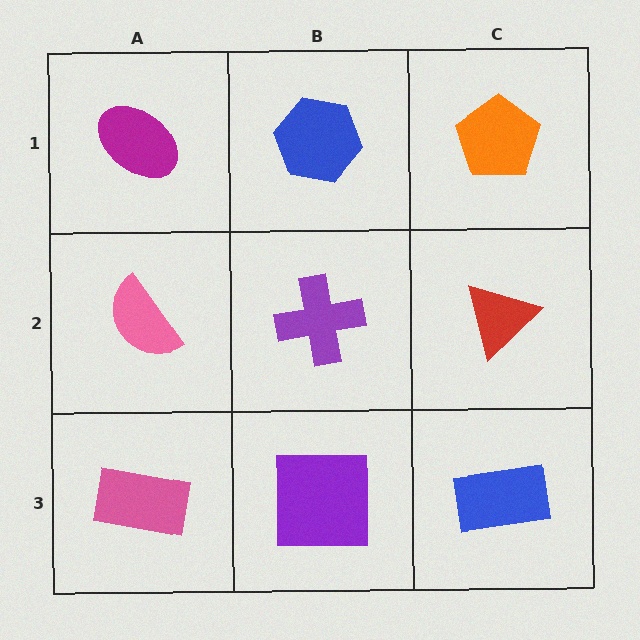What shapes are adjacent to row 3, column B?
A purple cross (row 2, column B), a pink rectangle (row 3, column A), a blue rectangle (row 3, column C).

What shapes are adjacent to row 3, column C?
A red triangle (row 2, column C), a purple square (row 3, column B).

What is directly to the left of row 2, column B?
A pink semicircle.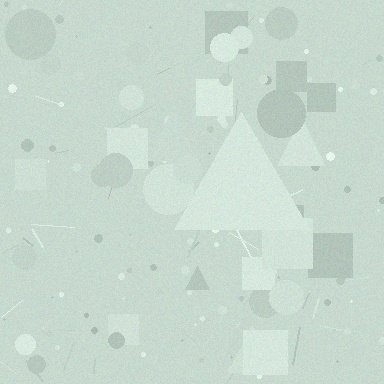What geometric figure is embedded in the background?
A triangle is embedded in the background.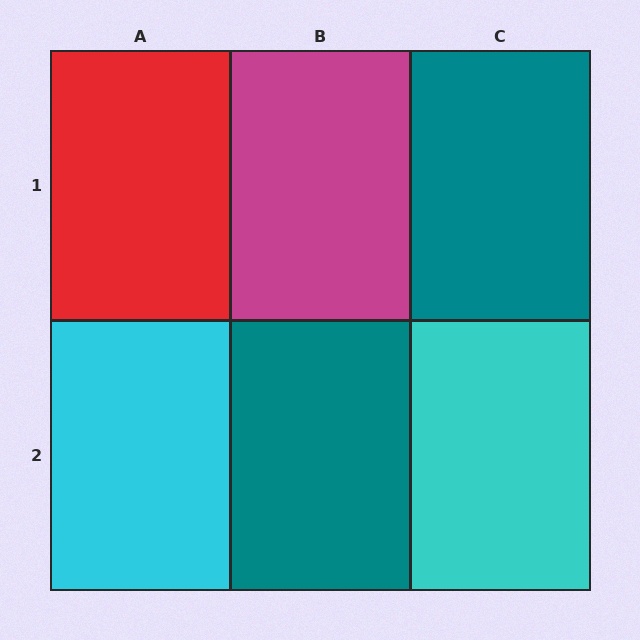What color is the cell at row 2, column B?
Teal.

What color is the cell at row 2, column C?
Cyan.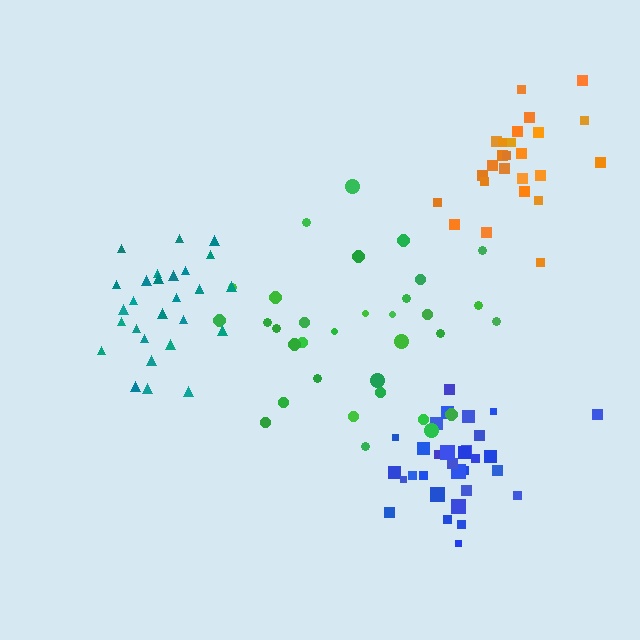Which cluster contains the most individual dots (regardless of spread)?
Green (33).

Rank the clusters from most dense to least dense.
teal, blue, orange, green.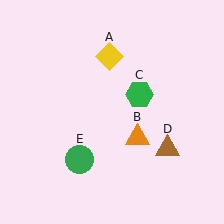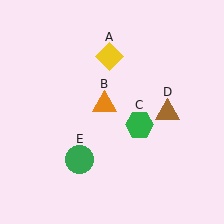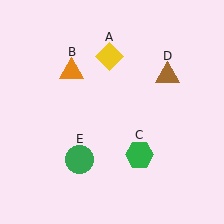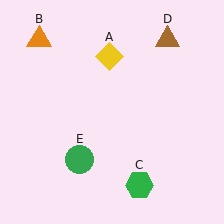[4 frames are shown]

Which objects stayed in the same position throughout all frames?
Yellow diamond (object A) and green circle (object E) remained stationary.